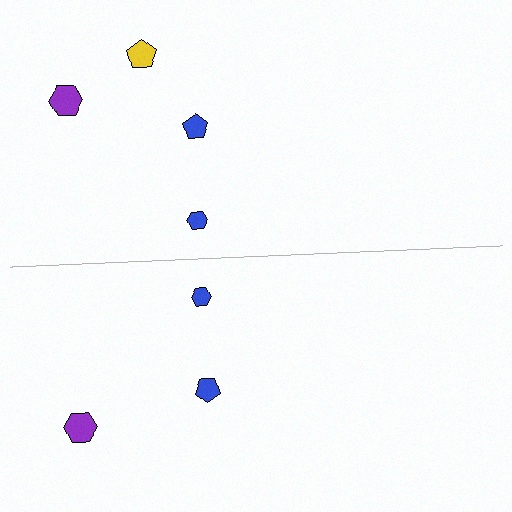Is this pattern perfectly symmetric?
No, the pattern is not perfectly symmetric. A yellow pentagon is missing from the bottom side.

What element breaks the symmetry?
A yellow pentagon is missing from the bottom side.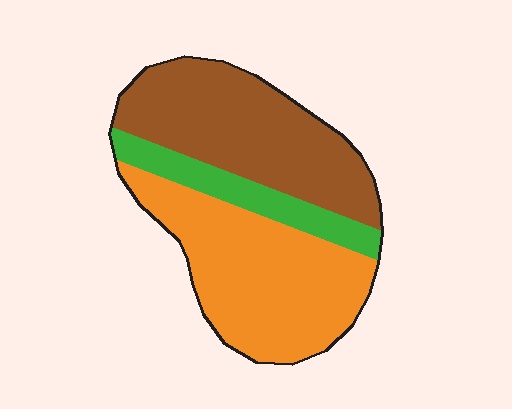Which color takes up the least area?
Green, at roughly 15%.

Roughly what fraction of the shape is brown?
Brown takes up between a third and a half of the shape.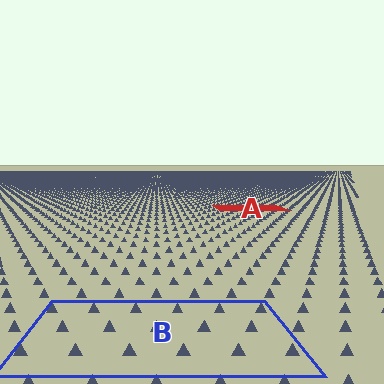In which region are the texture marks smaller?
The texture marks are smaller in region A, because it is farther away.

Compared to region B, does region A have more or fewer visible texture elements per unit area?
Region A has more texture elements per unit area — they are packed more densely because it is farther away.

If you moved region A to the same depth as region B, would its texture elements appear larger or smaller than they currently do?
They would appear larger. At a closer depth, the same texture elements are projected at a bigger on-screen size.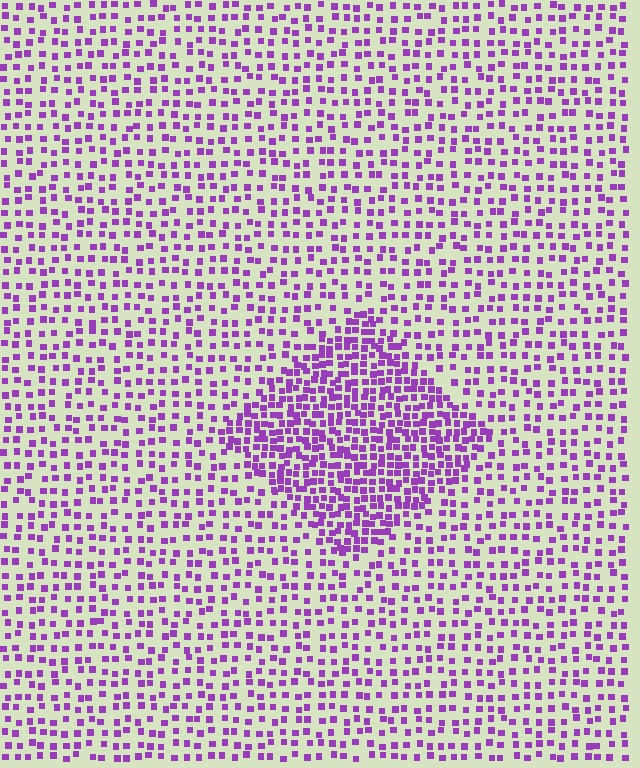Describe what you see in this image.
The image contains small purple elements arranged at two different densities. A diamond-shaped region is visible where the elements are more densely packed than the surrounding area.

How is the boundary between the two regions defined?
The boundary is defined by a change in element density (approximately 2.1x ratio). All elements are the same color, size, and shape.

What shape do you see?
I see a diamond.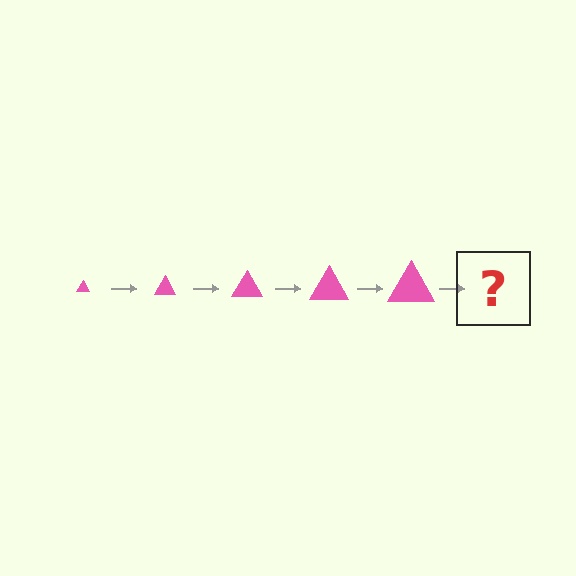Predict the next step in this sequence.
The next step is a pink triangle, larger than the previous one.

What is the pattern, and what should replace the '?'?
The pattern is that the triangle gets progressively larger each step. The '?' should be a pink triangle, larger than the previous one.